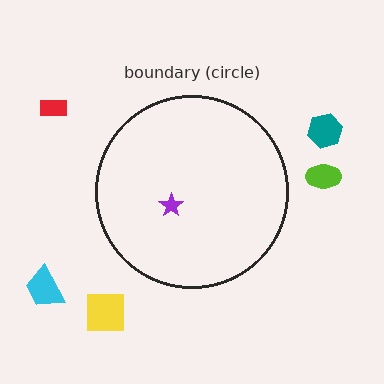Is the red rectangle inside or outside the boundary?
Outside.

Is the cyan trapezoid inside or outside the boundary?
Outside.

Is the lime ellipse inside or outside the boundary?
Outside.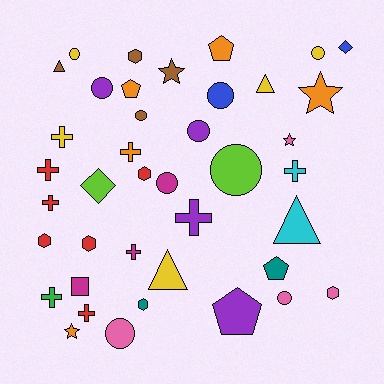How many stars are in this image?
There are 4 stars.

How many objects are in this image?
There are 40 objects.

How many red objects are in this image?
There are 6 red objects.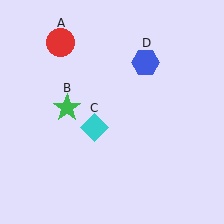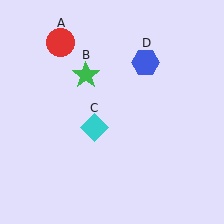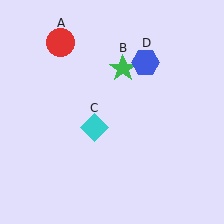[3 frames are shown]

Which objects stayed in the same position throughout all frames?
Red circle (object A) and cyan diamond (object C) and blue hexagon (object D) remained stationary.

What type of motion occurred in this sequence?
The green star (object B) rotated clockwise around the center of the scene.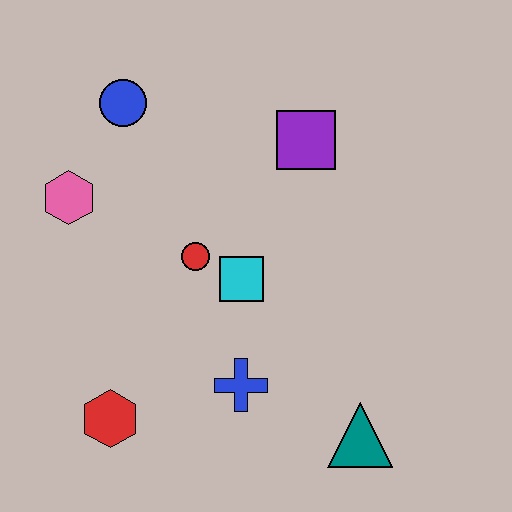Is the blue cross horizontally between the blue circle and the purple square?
Yes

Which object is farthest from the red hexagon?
The purple square is farthest from the red hexagon.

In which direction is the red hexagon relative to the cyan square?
The red hexagon is below the cyan square.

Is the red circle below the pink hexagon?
Yes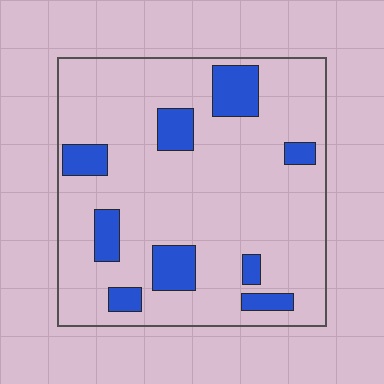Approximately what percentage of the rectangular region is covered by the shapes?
Approximately 15%.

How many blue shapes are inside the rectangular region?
9.